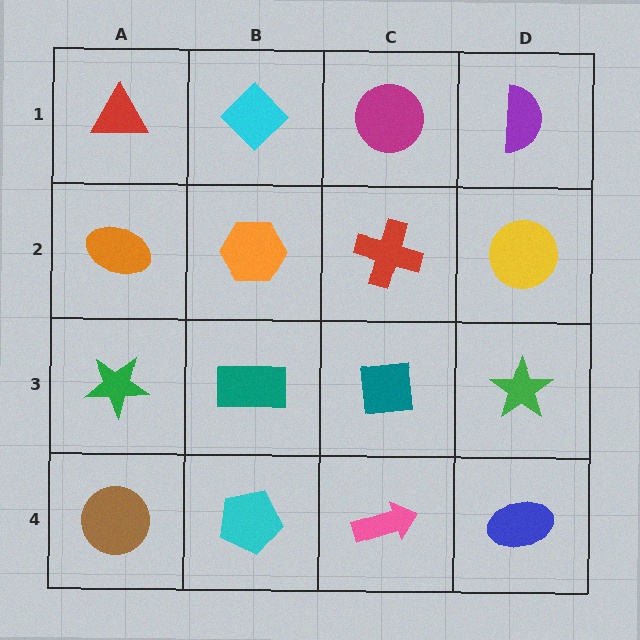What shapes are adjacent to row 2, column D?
A purple semicircle (row 1, column D), a green star (row 3, column D), a red cross (row 2, column C).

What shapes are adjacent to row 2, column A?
A red triangle (row 1, column A), a green star (row 3, column A), an orange hexagon (row 2, column B).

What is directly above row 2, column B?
A cyan diamond.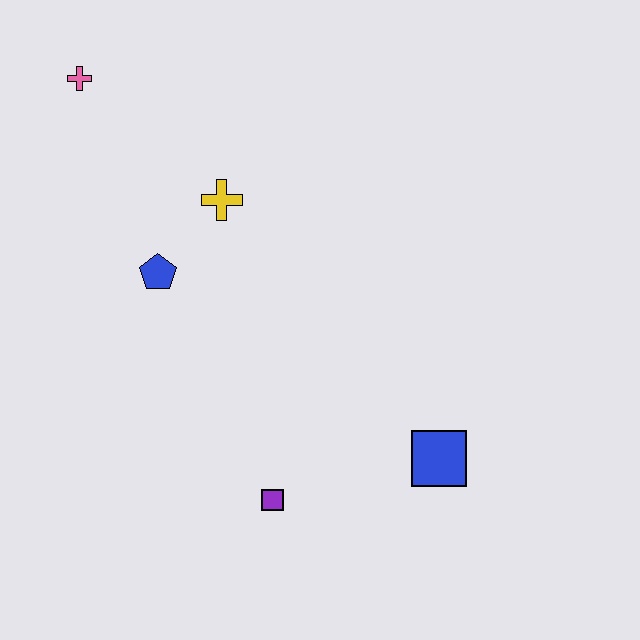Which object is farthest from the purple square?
The pink cross is farthest from the purple square.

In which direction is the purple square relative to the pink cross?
The purple square is below the pink cross.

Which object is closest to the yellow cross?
The blue pentagon is closest to the yellow cross.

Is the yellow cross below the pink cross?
Yes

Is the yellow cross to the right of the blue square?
No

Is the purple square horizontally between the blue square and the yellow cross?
Yes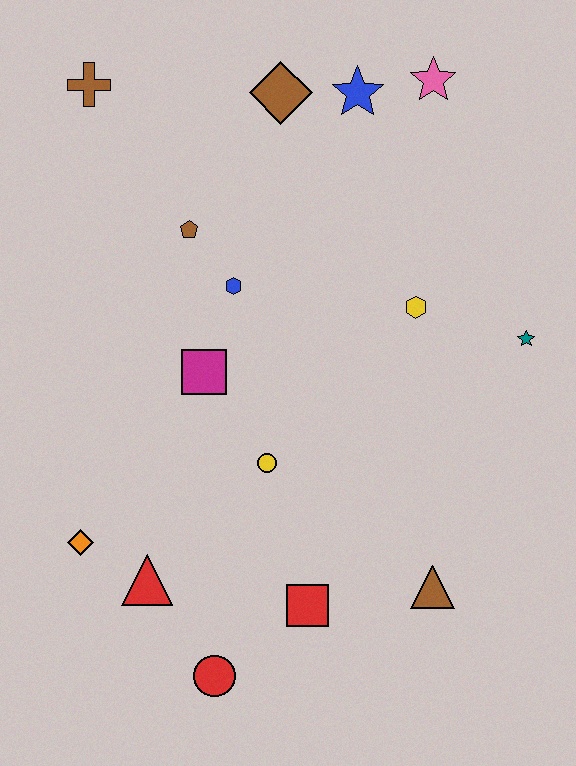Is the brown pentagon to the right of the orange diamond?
Yes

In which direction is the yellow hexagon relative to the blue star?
The yellow hexagon is below the blue star.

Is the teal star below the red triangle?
No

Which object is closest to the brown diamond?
The blue star is closest to the brown diamond.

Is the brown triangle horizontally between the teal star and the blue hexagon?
Yes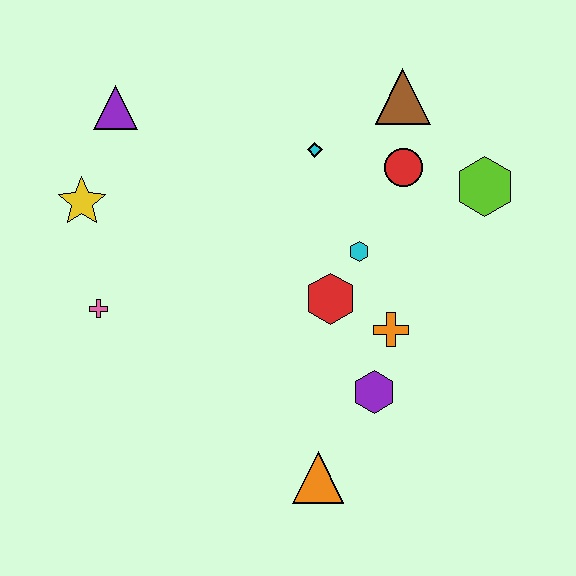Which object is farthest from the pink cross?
The lime hexagon is farthest from the pink cross.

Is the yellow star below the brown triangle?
Yes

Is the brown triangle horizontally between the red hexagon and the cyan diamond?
No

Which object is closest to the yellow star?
The purple triangle is closest to the yellow star.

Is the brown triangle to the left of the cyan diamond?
No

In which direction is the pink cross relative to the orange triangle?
The pink cross is to the left of the orange triangle.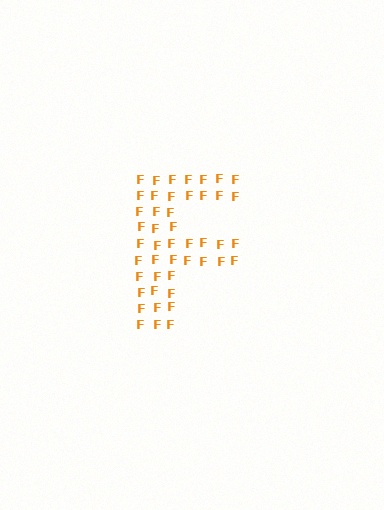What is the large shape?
The large shape is the letter F.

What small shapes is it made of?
It is made of small letter F's.